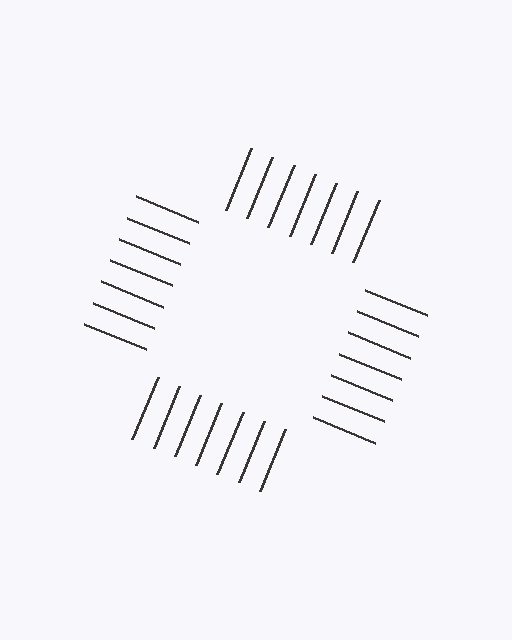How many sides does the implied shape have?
4 sides — the line-ends trace a square.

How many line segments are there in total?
28 — 7 along each of the 4 edges.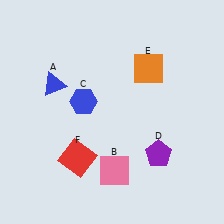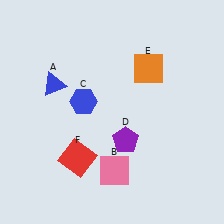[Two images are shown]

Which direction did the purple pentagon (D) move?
The purple pentagon (D) moved left.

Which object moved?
The purple pentagon (D) moved left.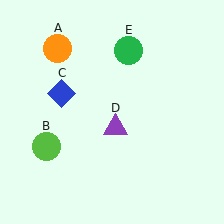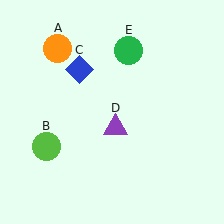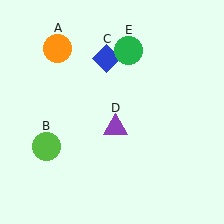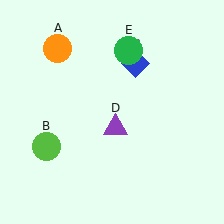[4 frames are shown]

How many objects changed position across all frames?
1 object changed position: blue diamond (object C).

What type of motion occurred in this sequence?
The blue diamond (object C) rotated clockwise around the center of the scene.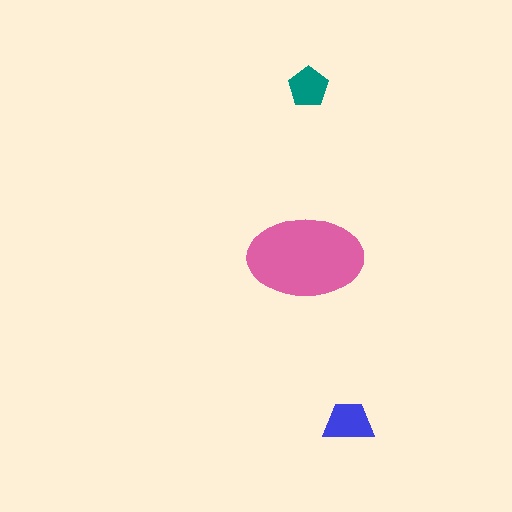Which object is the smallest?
The teal pentagon.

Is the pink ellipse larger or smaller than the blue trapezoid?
Larger.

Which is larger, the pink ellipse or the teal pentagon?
The pink ellipse.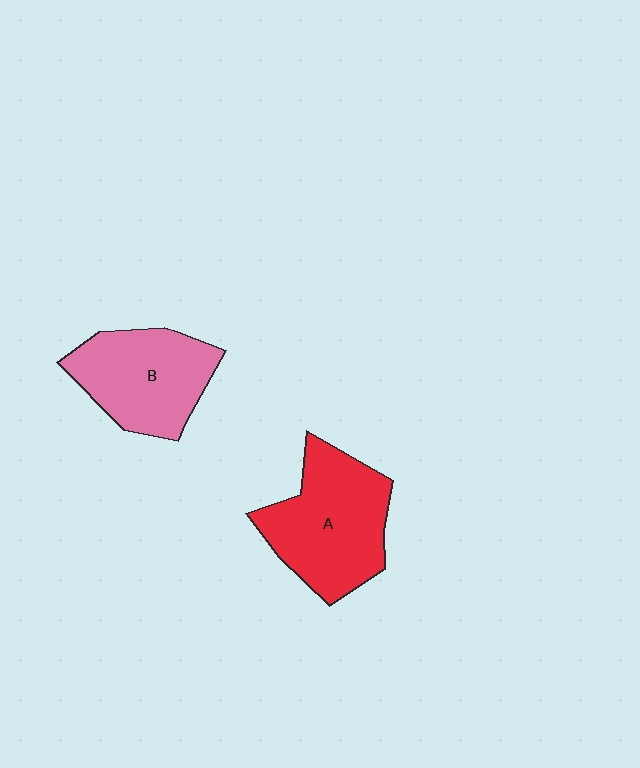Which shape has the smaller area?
Shape B (pink).